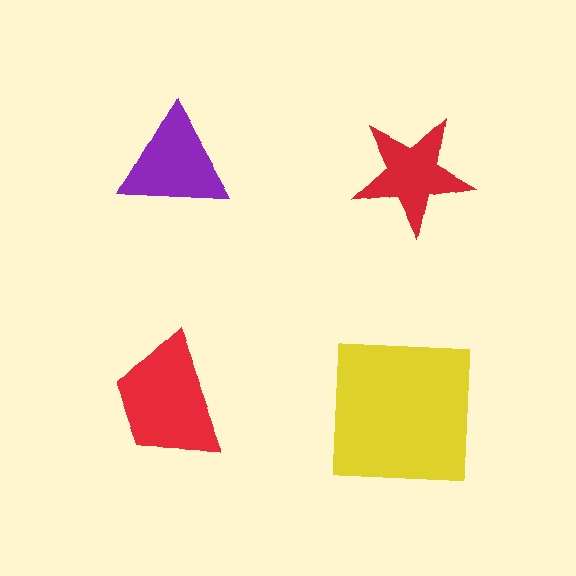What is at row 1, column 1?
A purple triangle.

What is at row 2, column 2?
A yellow square.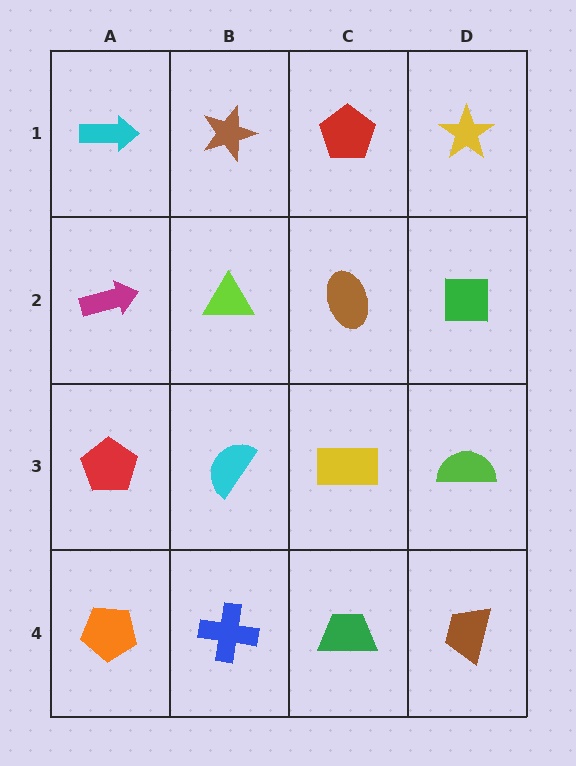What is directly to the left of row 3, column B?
A red pentagon.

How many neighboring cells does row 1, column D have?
2.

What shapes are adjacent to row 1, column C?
A brown ellipse (row 2, column C), a brown star (row 1, column B), a yellow star (row 1, column D).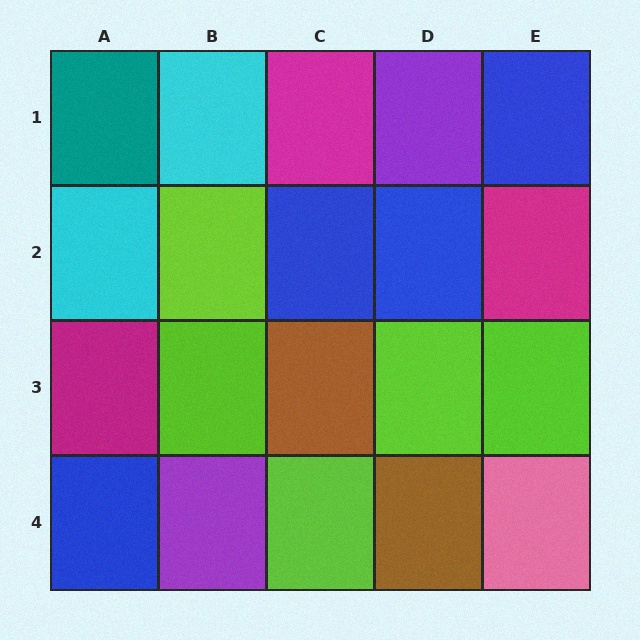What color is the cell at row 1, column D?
Purple.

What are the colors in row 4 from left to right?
Blue, purple, lime, brown, pink.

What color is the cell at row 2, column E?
Magenta.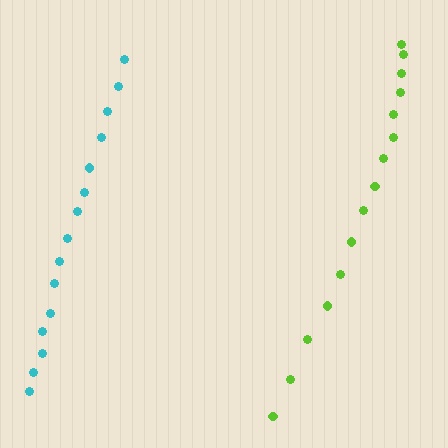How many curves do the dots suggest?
There are 2 distinct paths.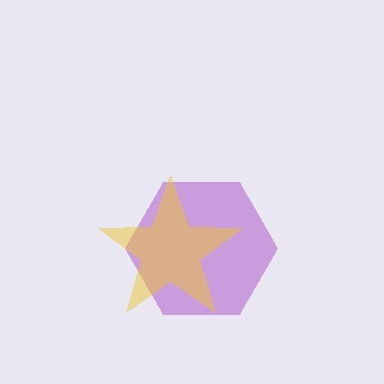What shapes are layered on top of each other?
The layered shapes are: a purple hexagon, a yellow star.